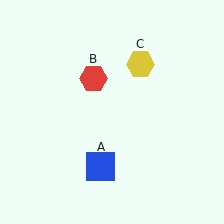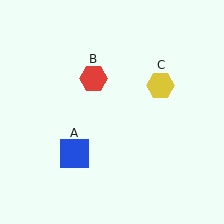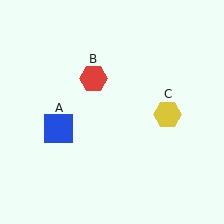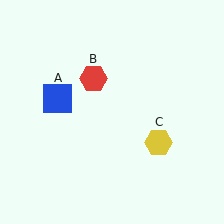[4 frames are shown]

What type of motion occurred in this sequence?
The blue square (object A), yellow hexagon (object C) rotated clockwise around the center of the scene.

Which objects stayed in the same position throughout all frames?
Red hexagon (object B) remained stationary.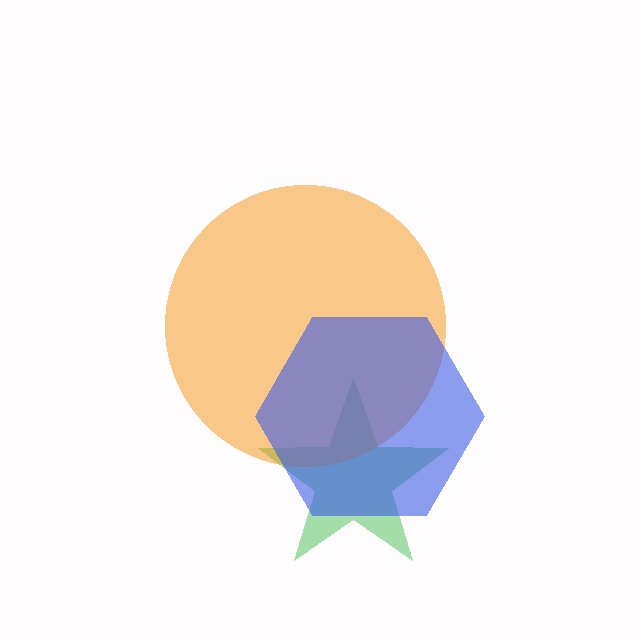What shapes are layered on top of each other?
The layered shapes are: a green star, an orange circle, a blue hexagon.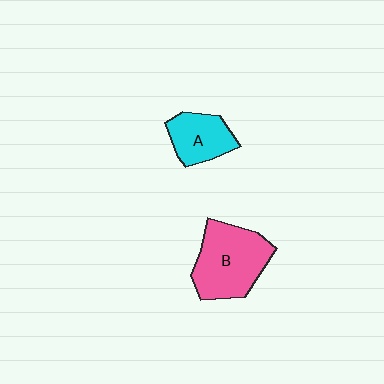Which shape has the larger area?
Shape B (pink).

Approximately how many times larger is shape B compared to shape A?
Approximately 1.7 times.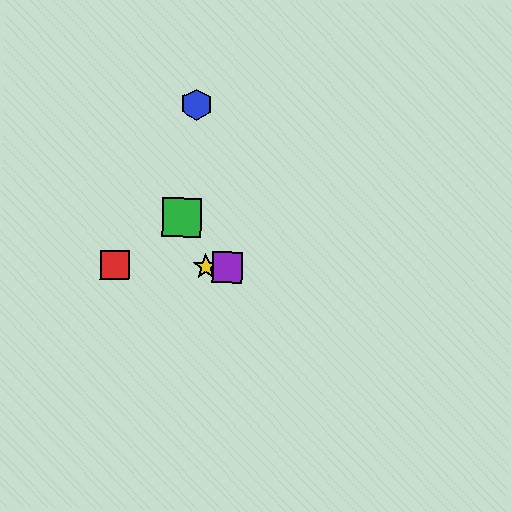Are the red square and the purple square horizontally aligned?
Yes, both are at y≈265.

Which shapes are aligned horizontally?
The red square, the yellow star, the purple square are aligned horizontally.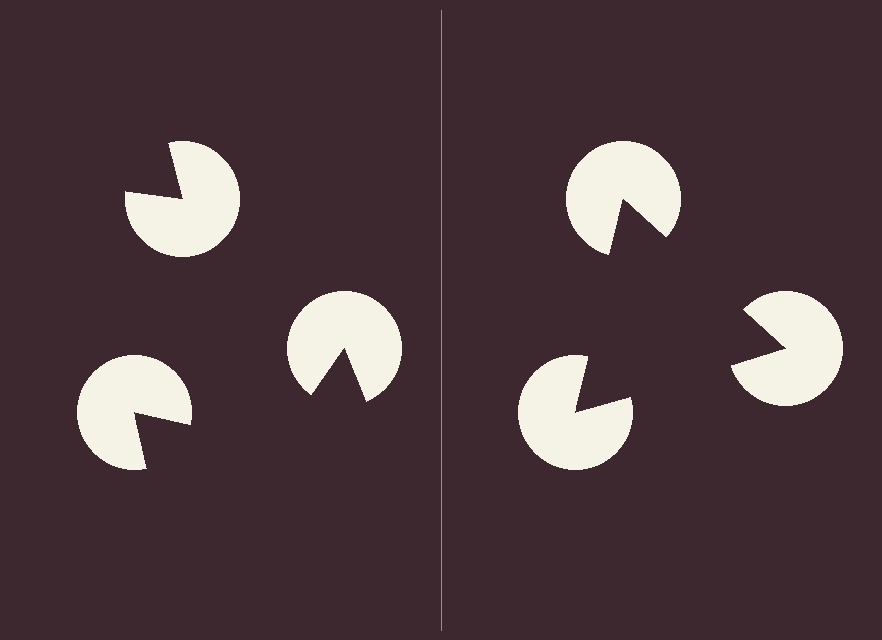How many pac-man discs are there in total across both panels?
6 — 3 on each side.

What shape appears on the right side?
An illusory triangle.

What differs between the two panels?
The pac-man discs are positioned identically on both sides; only the wedge orientations differ. On the right they align to a triangle; on the left they are misaligned.